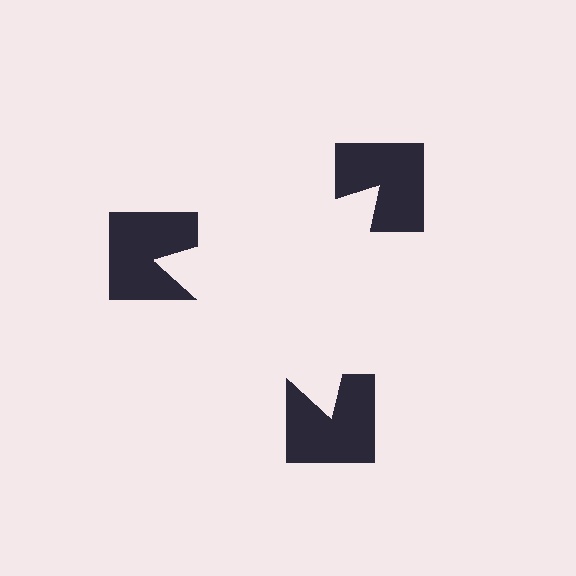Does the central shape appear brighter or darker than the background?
It typically appears slightly brighter than the background, even though no actual brightness change is drawn.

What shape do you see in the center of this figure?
An illusory triangle — its edges are inferred from the aligned wedge cuts in the notched squares, not physically drawn.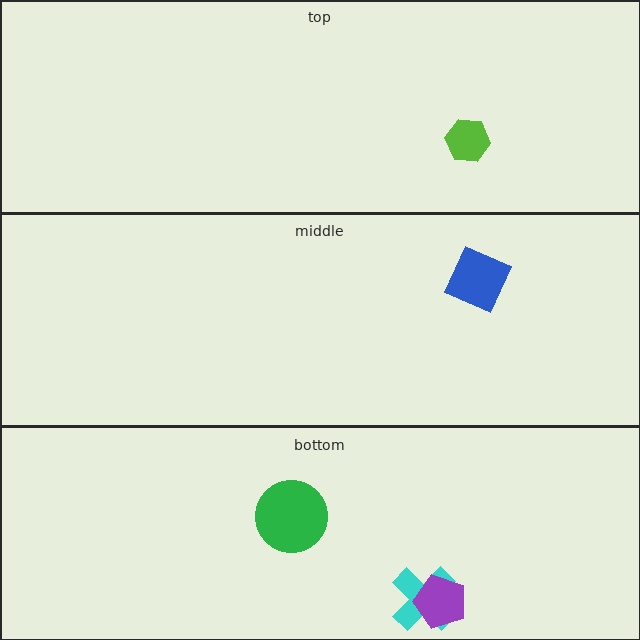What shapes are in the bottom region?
The cyan cross, the purple pentagon, the green circle.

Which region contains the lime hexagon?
The top region.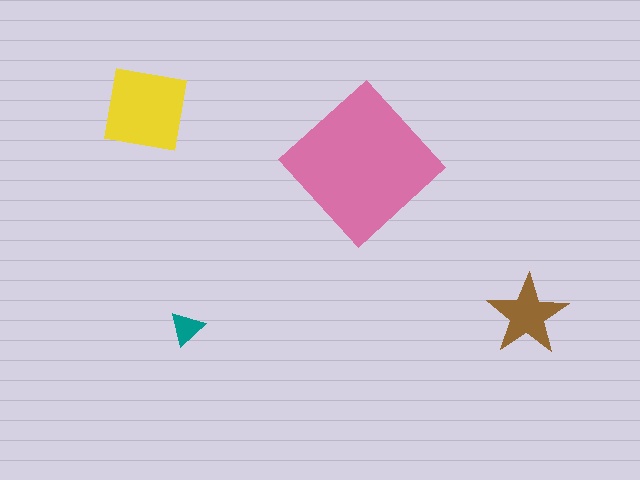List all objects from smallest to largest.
The teal triangle, the brown star, the yellow square, the pink diamond.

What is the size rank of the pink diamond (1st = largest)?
1st.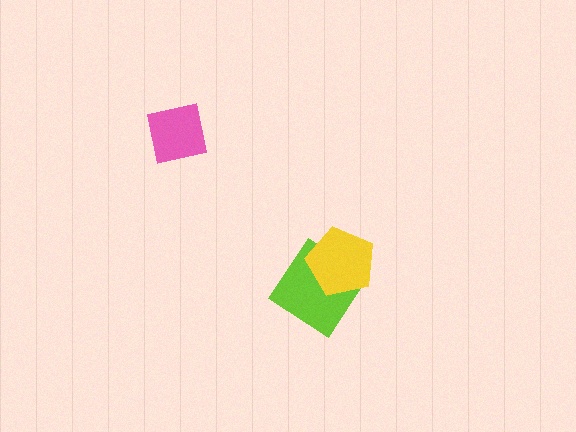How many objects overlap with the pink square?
0 objects overlap with the pink square.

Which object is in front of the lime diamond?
The yellow pentagon is in front of the lime diamond.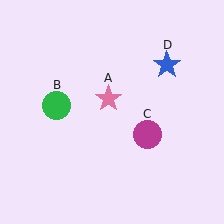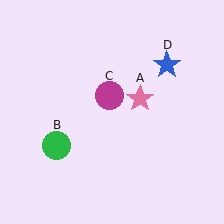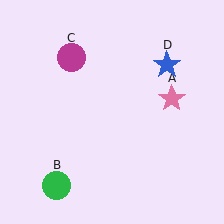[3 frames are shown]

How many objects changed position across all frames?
3 objects changed position: pink star (object A), green circle (object B), magenta circle (object C).